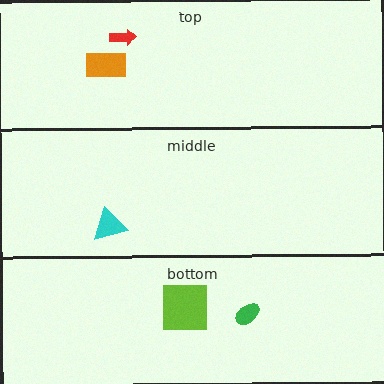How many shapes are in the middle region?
1.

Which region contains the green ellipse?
The bottom region.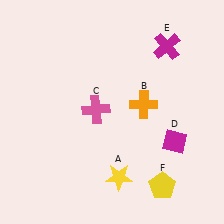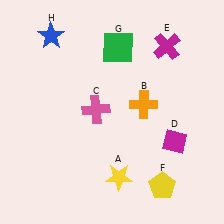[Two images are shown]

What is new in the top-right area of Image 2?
A green square (G) was added in the top-right area of Image 2.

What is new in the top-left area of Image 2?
A blue star (H) was added in the top-left area of Image 2.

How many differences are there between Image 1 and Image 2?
There are 2 differences between the two images.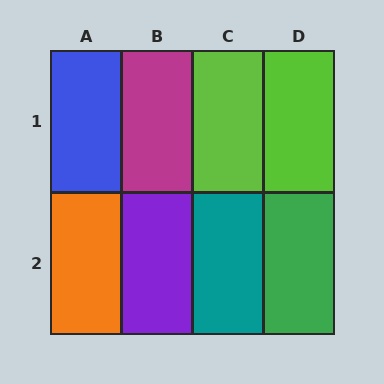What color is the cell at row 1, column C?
Lime.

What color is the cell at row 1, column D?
Lime.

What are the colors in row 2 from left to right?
Orange, purple, teal, green.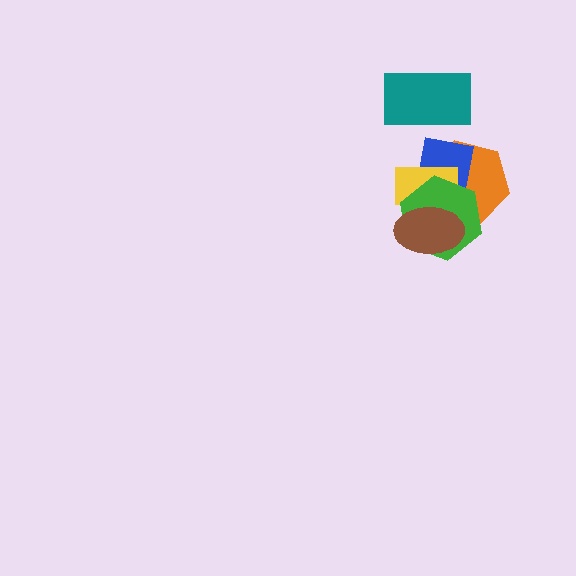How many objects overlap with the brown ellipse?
3 objects overlap with the brown ellipse.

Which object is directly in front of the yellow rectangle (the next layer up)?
The green hexagon is directly in front of the yellow rectangle.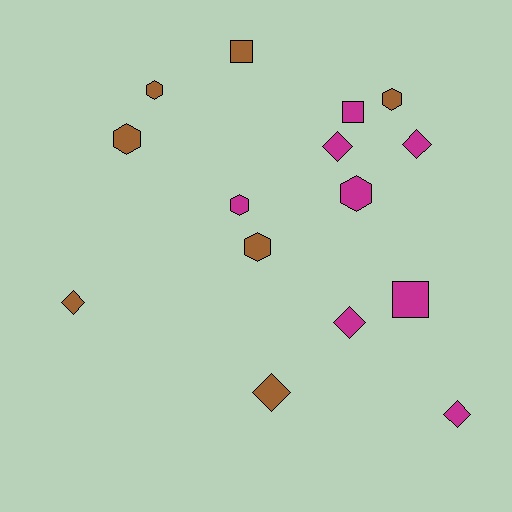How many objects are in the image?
There are 15 objects.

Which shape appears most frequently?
Hexagon, with 6 objects.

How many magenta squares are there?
There are 2 magenta squares.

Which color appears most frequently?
Magenta, with 8 objects.